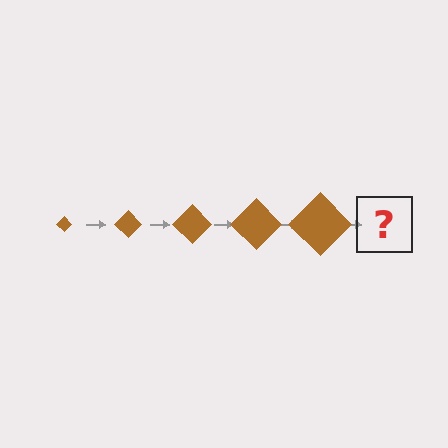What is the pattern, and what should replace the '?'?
The pattern is that the diamond gets progressively larger each step. The '?' should be a brown diamond, larger than the previous one.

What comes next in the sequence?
The next element should be a brown diamond, larger than the previous one.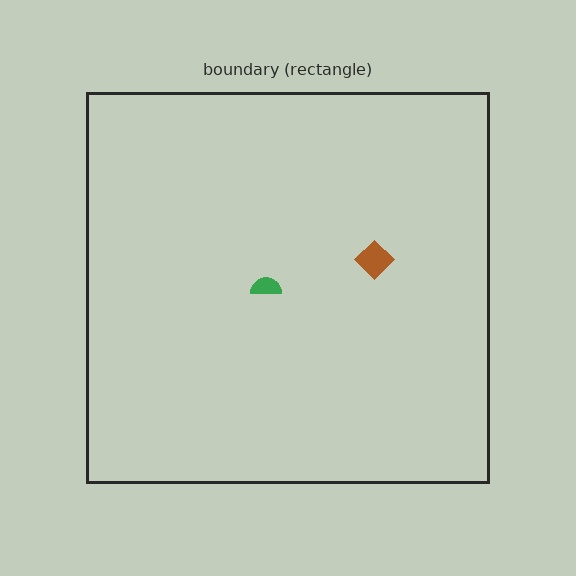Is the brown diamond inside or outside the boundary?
Inside.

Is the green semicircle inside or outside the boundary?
Inside.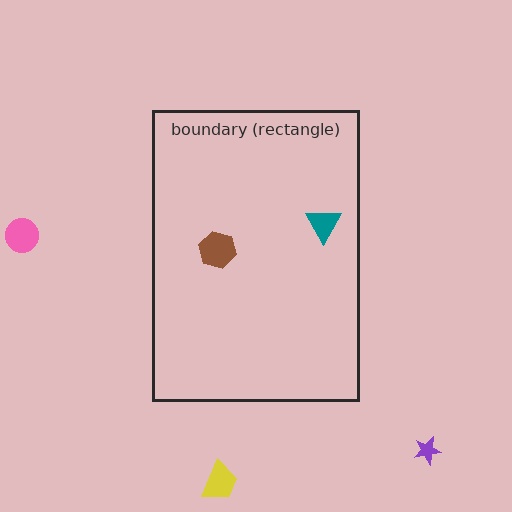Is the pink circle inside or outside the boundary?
Outside.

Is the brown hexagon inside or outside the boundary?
Inside.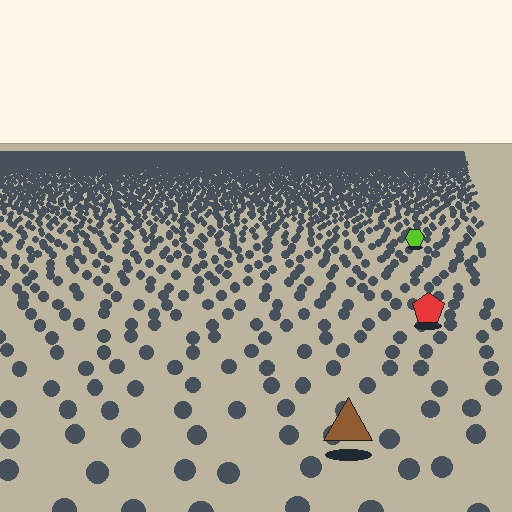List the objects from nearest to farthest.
From nearest to farthest: the brown triangle, the red pentagon, the lime hexagon.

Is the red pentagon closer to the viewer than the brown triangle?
No. The brown triangle is closer — you can tell from the texture gradient: the ground texture is coarser near it.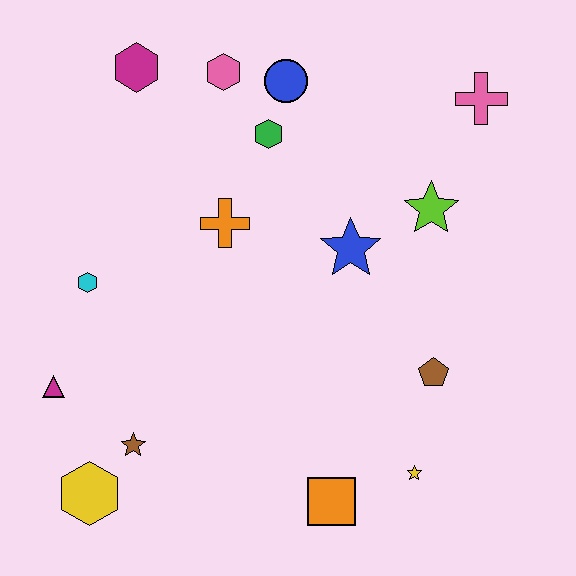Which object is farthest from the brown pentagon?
The magenta hexagon is farthest from the brown pentagon.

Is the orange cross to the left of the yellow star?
Yes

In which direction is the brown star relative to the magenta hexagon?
The brown star is below the magenta hexagon.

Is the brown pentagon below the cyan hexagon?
Yes